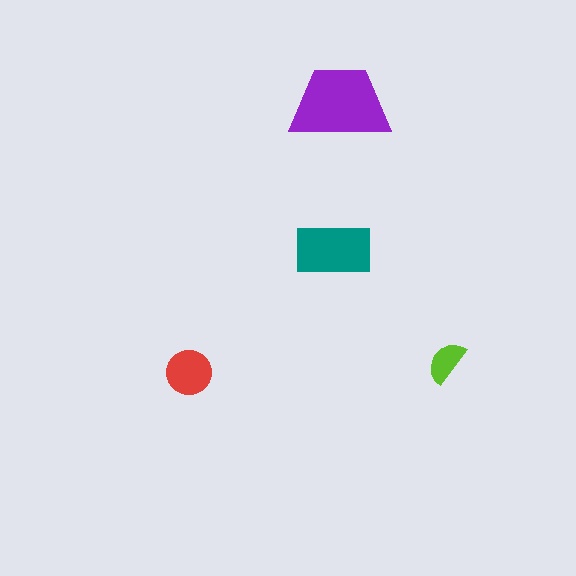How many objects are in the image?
There are 4 objects in the image.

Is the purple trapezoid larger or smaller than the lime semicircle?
Larger.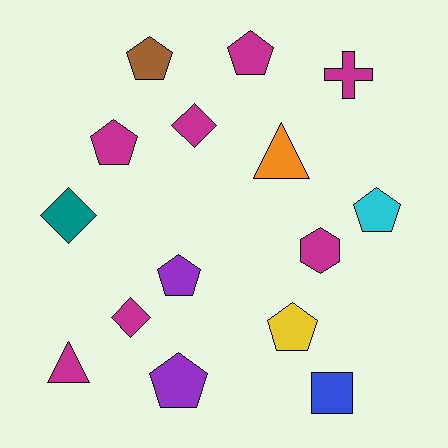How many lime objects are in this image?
There are no lime objects.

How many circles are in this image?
There are no circles.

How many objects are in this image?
There are 15 objects.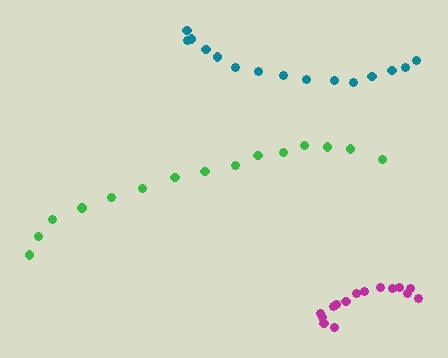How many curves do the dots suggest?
There are 3 distinct paths.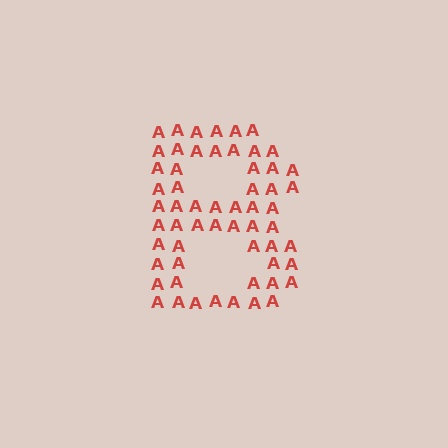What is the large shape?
The large shape is the letter B.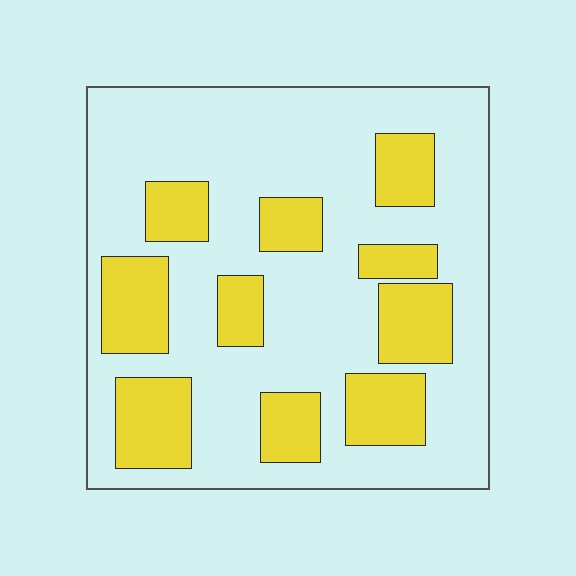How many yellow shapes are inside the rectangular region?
10.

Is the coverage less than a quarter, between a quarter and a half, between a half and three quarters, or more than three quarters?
Between a quarter and a half.